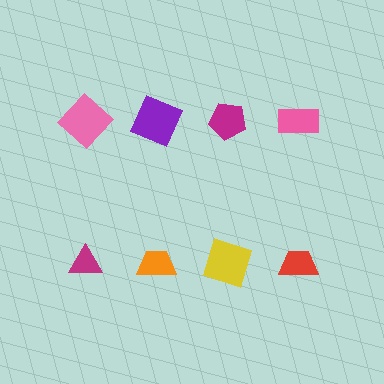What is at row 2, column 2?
An orange trapezoid.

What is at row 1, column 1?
A pink diamond.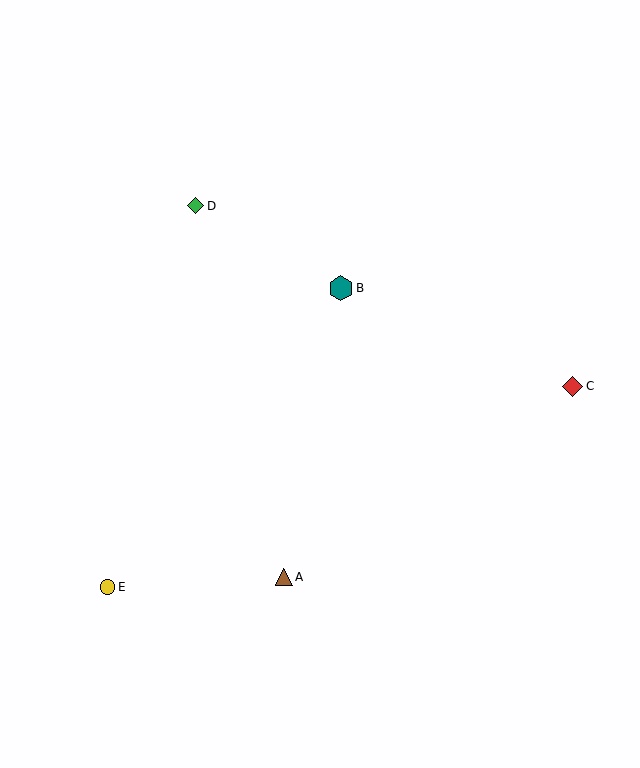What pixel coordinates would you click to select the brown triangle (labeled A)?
Click at (284, 577) to select the brown triangle A.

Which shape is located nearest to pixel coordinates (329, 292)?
The teal hexagon (labeled B) at (341, 288) is nearest to that location.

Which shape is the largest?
The teal hexagon (labeled B) is the largest.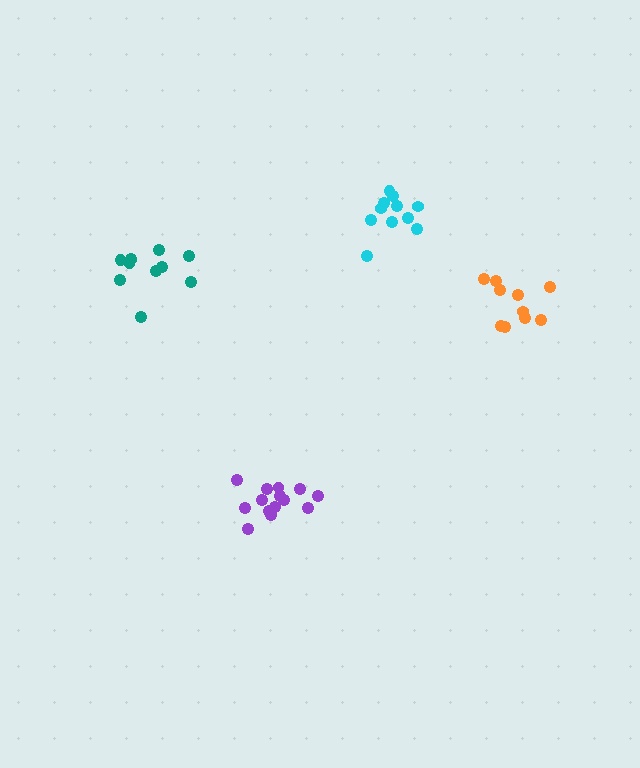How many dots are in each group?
Group 1: 11 dots, Group 2: 11 dots, Group 3: 10 dots, Group 4: 14 dots (46 total).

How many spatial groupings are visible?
There are 4 spatial groupings.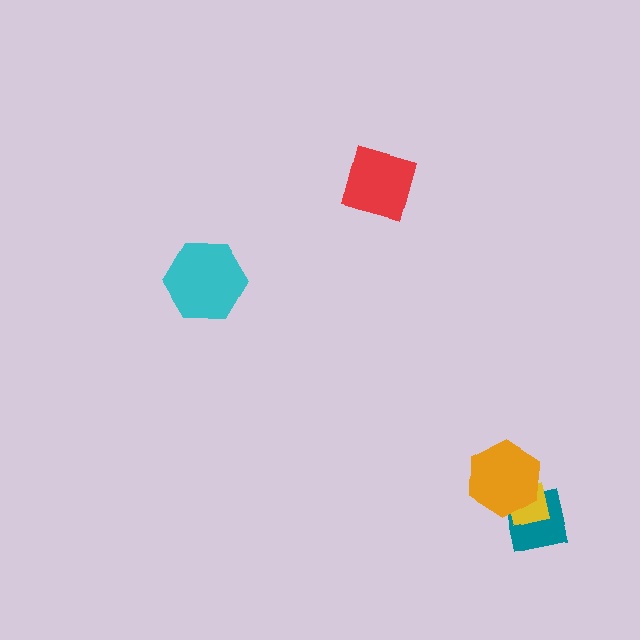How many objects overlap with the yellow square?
2 objects overlap with the yellow square.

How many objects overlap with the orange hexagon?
2 objects overlap with the orange hexagon.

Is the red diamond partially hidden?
No, no other shape covers it.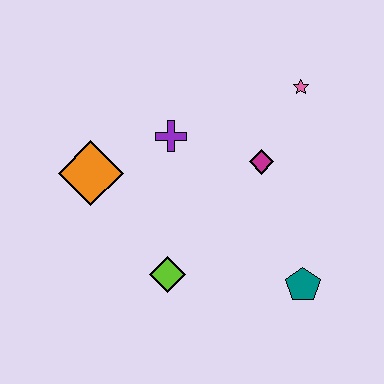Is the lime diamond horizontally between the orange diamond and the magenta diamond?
Yes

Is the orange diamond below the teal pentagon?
No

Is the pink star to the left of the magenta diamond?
No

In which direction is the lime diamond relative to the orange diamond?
The lime diamond is below the orange diamond.